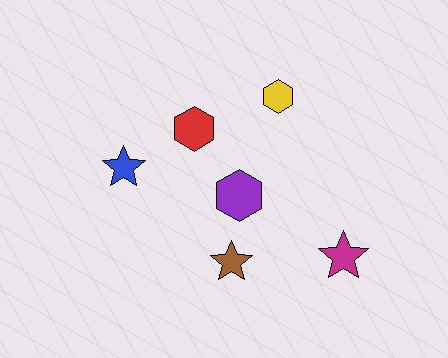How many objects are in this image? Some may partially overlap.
There are 6 objects.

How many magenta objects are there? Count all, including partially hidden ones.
There is 1 magenta object.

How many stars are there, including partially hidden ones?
There are 3 stars.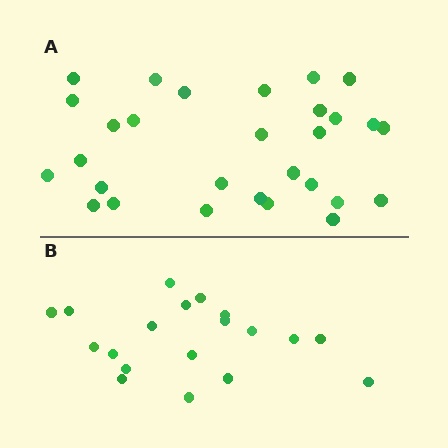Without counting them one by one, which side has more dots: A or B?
Region A (the top region) has more dots.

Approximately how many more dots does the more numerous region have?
Region A has roughly 10 or so more dots than region B.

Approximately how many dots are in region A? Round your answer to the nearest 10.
About 30 dots. (The exact count is 29, which rounds to 30.)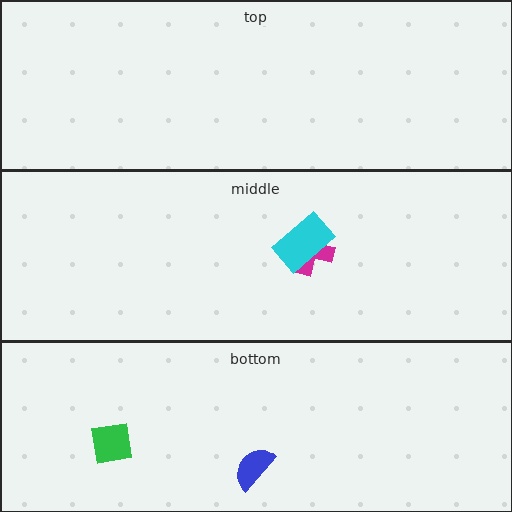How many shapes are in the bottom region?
2.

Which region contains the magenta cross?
The middle region.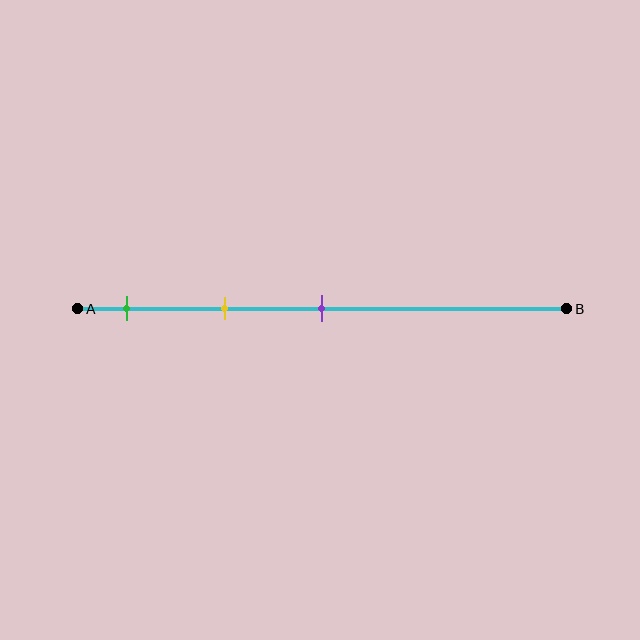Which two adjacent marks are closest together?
The green and yellow marks are the closest adjacent pair.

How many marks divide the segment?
There are 3 marks dividing the segment.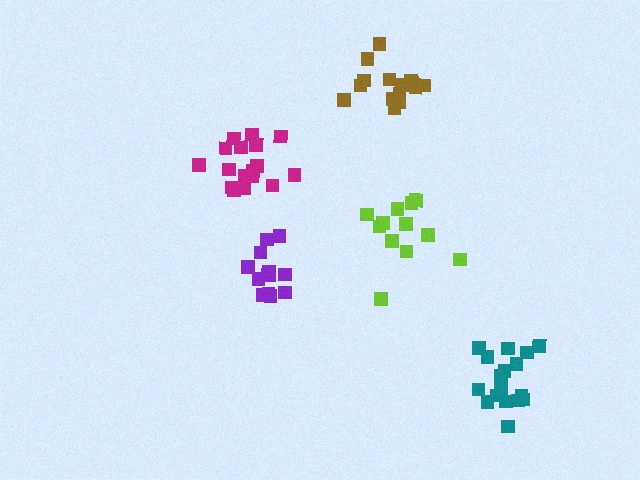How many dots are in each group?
Group 1: 15 dots, Group 2: 17 dots, Group 3: 12 dots, Group 4: 17 dots, Group 5: 13 dots (74 total).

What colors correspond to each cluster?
The clusters are colored: brown, magenta, lime, teal, purple.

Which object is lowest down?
The teal cluster is bottommost.